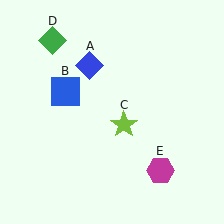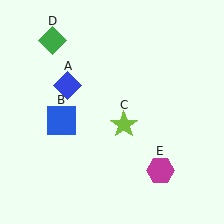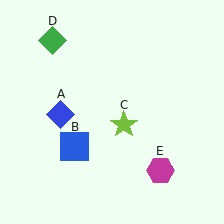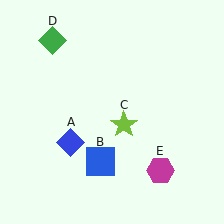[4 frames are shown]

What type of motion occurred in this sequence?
The blue diamond (object A), blue square (object B) rotated counterclockwise around the center of the scene.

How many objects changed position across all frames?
2 objects changed position: blue diamond (object A), blue square (object B).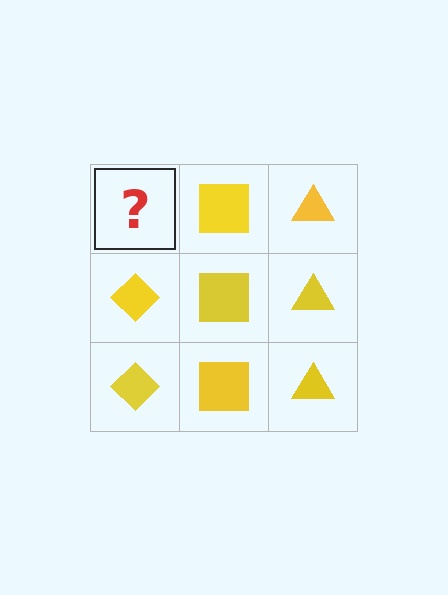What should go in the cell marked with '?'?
The missing cell should contain a yellow diamond.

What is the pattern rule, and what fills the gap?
The rule is that each column has a consistent shape. The gap should be filled with a yellow diamond.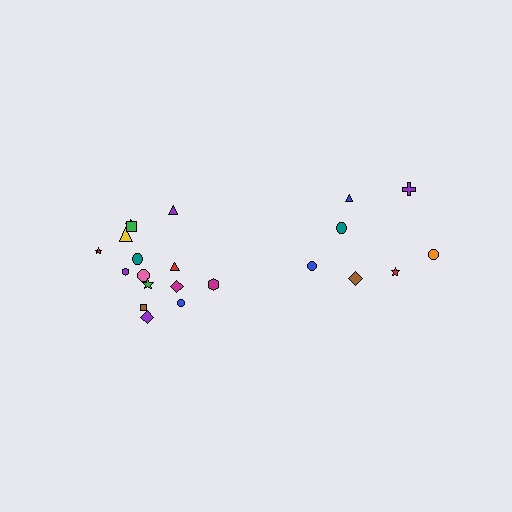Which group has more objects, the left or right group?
The left group.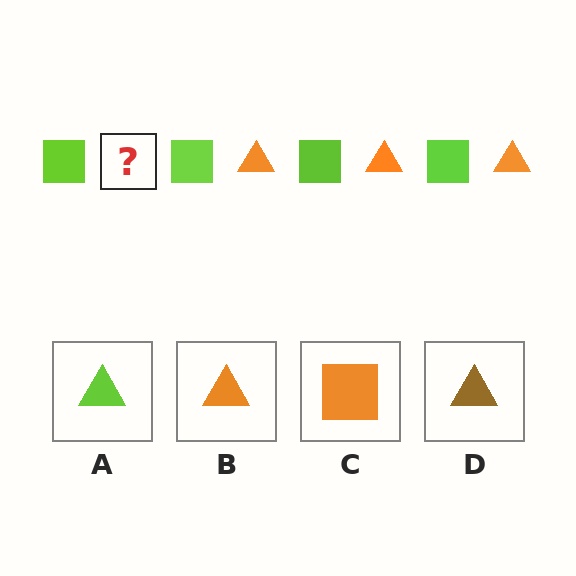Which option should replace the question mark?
Option B.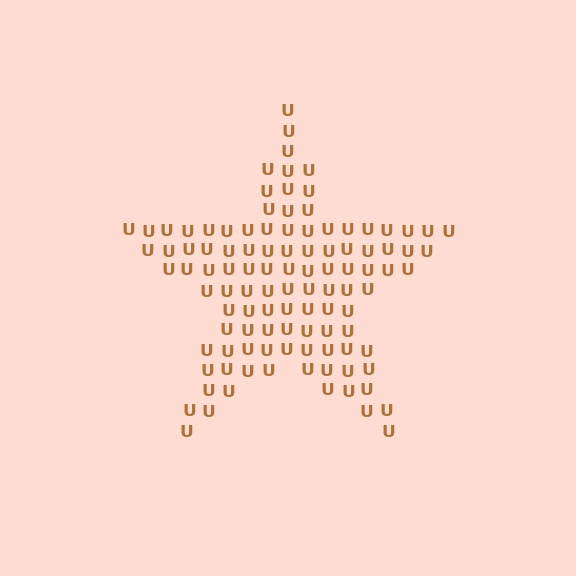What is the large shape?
The large shape is a star.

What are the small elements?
The small elements are letter U's.